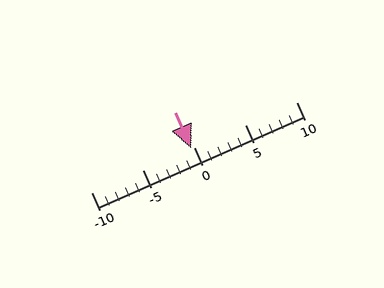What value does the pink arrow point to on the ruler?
The pink arrow points to approximately 0.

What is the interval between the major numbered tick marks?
The major tick marks are spaced 5 units apart.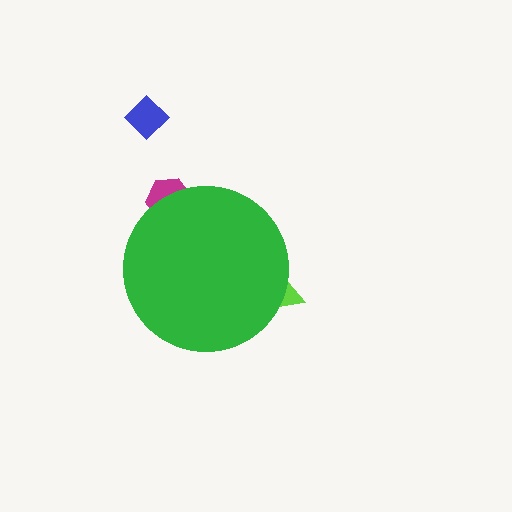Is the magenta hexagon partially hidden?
Yes, the magenta hexagon is partially hidden behind the green circle.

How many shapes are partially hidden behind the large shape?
2 shapes are partially hidden.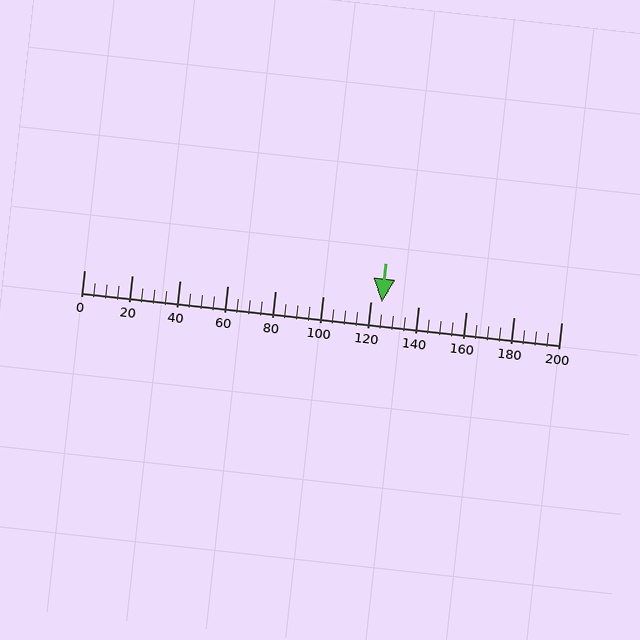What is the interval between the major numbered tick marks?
The major tick marks are spaced 20 units apart.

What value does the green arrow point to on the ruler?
The green arrow points to approximately 125.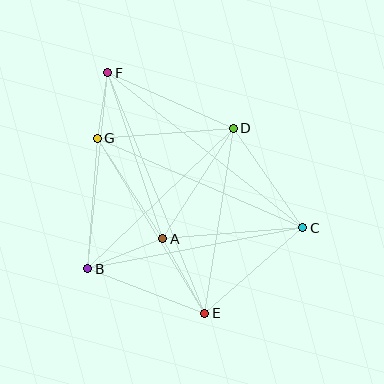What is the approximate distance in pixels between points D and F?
The distance between D and F is approximately 137 pixels.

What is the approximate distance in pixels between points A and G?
The distance between A and G is approximately 120 pixels.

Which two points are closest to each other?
Points F and G are closest to each other.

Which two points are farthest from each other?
Points E and F are farthest from each other.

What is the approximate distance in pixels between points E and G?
The distance between E and G is approximately 205 pixels.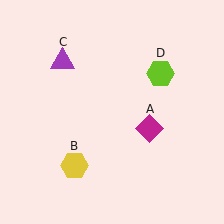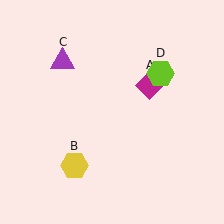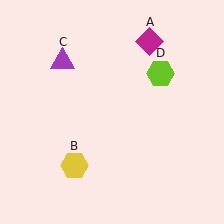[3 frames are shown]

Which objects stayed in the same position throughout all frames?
Yellow hexagon (object B) and purple triangle (object C) and lime hexagon (object D) remained stationary.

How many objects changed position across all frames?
1 object changed position: magenta diamond (object A).